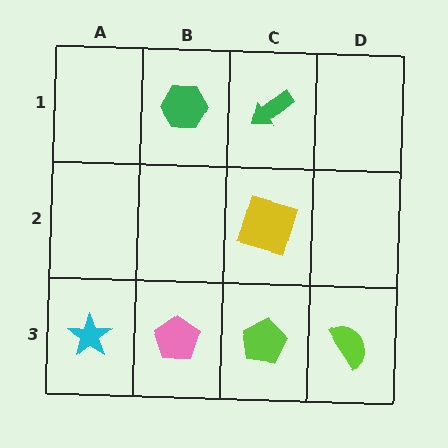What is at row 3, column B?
A pink pentagon.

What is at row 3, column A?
A cyan star.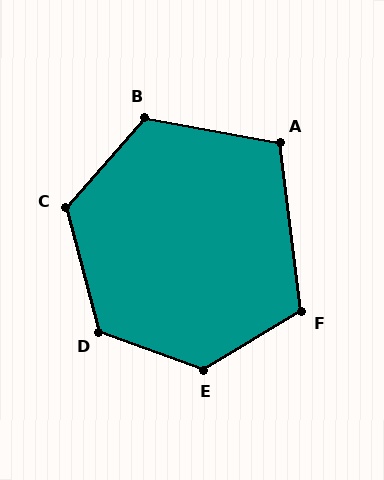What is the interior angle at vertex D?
Approximately 125 degrees (obtuse).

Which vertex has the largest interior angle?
E, at approximately 129 degrees.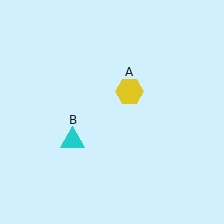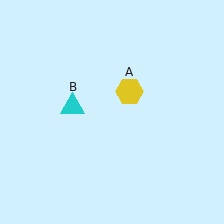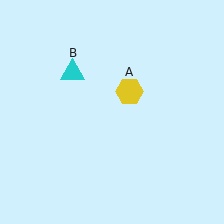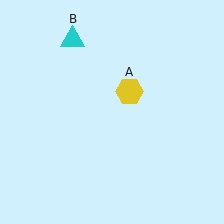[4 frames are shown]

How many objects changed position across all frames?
1 object changed position: cyan triangle (object B).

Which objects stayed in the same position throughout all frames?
Yellow hexagon (object A) remained stationary.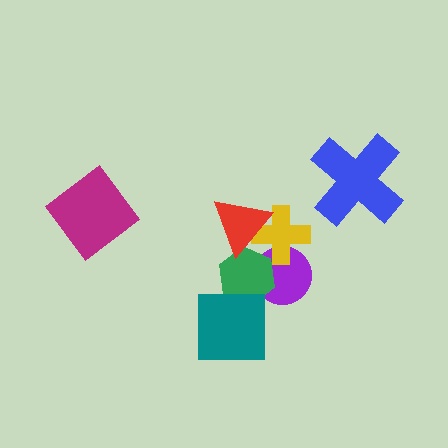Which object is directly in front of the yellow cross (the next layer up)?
The green hexagon is directly in front of the yellow cross.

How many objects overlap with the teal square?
1 object overlaps with the teal square.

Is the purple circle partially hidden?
Yes, it is partially covered by another shape.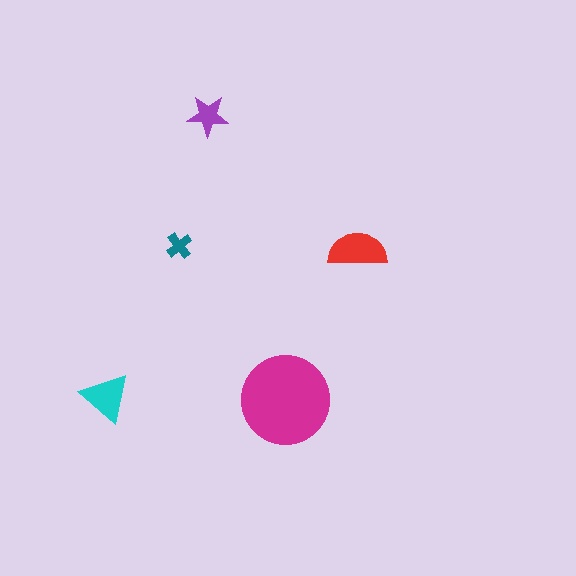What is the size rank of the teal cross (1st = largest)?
5th.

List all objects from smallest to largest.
The teal cross, the purple star, the cyan triangle, the red semicircle, the magenta circle.